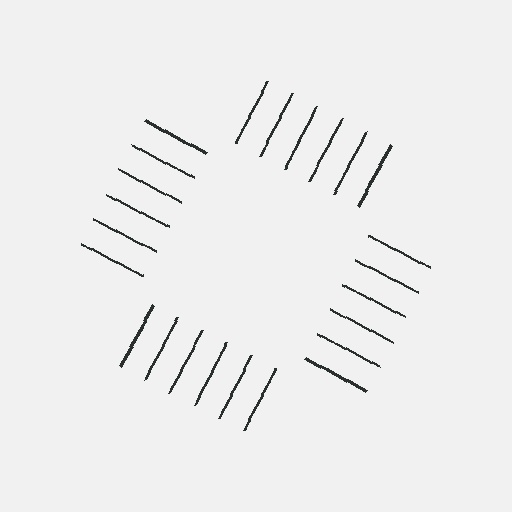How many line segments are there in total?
24 — 6 along each of the 4 edges.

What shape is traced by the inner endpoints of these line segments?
An illusory square — the line segments terminate on its edges but no continuous stroke is drawn.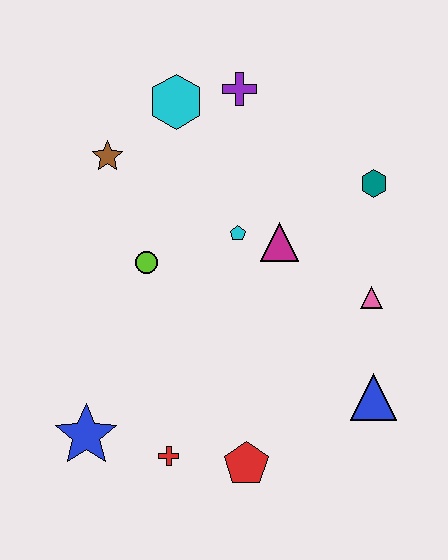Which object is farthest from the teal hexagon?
The blue star is farthest from the teal hexagon.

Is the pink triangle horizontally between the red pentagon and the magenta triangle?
No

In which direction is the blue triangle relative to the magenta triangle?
The blue triangle is below the magenta triangle.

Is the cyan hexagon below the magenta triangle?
No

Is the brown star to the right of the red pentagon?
No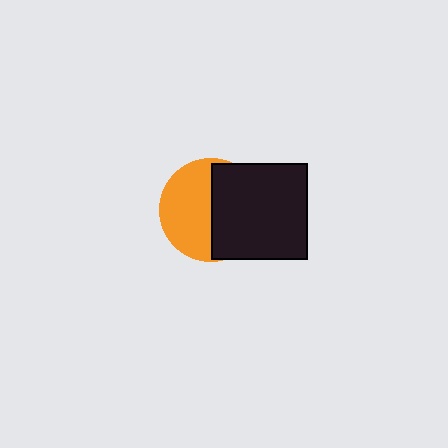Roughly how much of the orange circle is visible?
About half of it is visible (roughly 52%).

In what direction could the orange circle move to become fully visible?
The orange circle could move left. That would shift it out from behind the black square entirely.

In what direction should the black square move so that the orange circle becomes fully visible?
The black square should move right. That is the shortest direction to clear the overlap and leave the orange circle fully visible.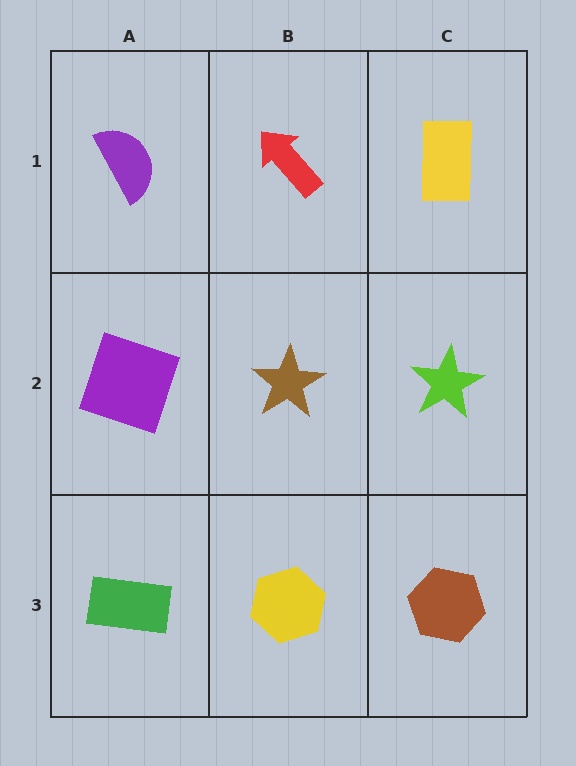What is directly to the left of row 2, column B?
A purple square.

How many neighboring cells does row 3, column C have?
2.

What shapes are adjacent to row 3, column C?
A lime star (row 2, column C), a yellow hexagon (row 3, column B).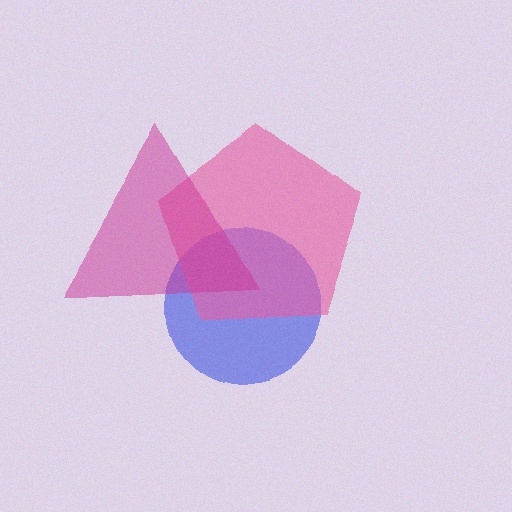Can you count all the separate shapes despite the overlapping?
Yes, there are 3 separate shapes.